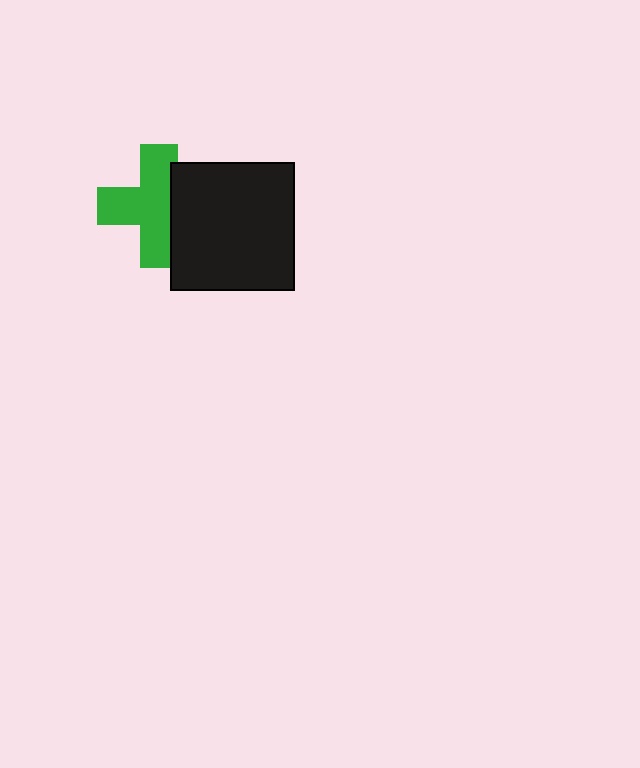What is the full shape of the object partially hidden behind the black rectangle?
The partially hidden object is a green cross.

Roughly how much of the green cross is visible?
Most of it is visible (roughly 68%).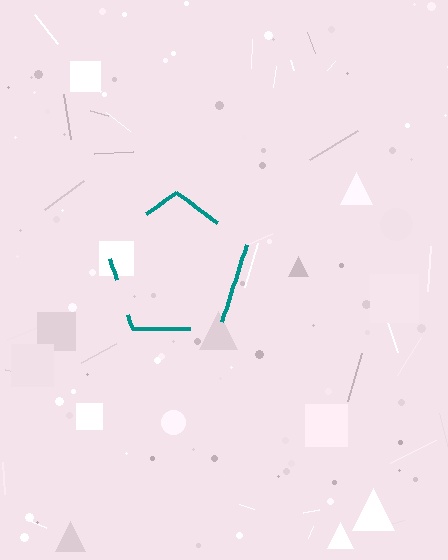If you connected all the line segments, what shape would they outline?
They would outline a pentagon.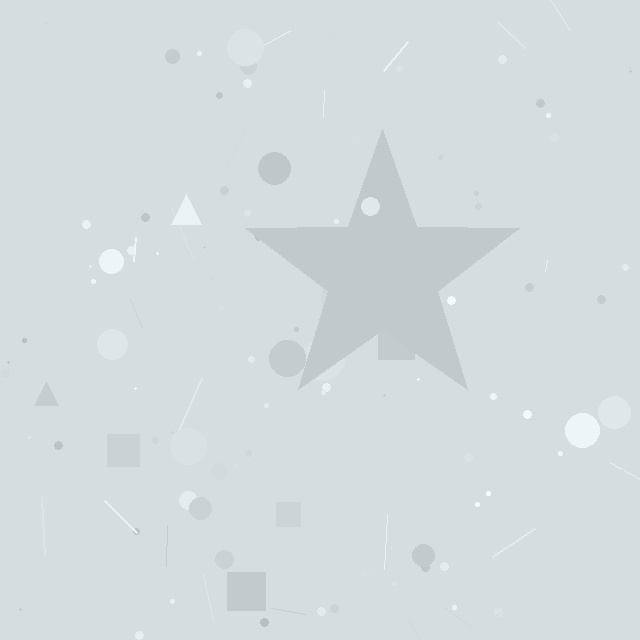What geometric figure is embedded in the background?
A star is embedded in the background.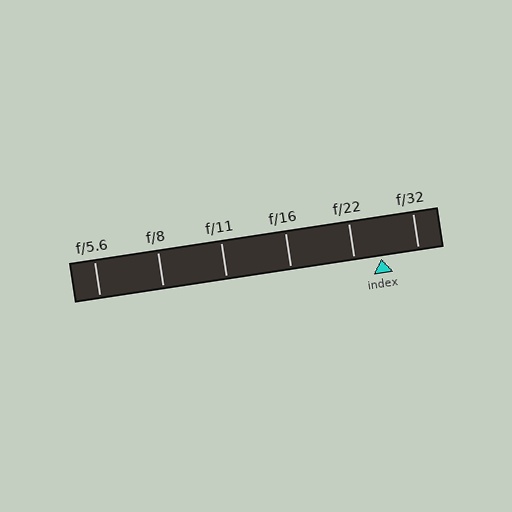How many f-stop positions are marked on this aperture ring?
There are 6 f-stop positions marked.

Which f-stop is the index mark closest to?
The index mark is closest to f/22.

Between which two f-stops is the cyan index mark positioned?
The index mark is between f/22 and f/32.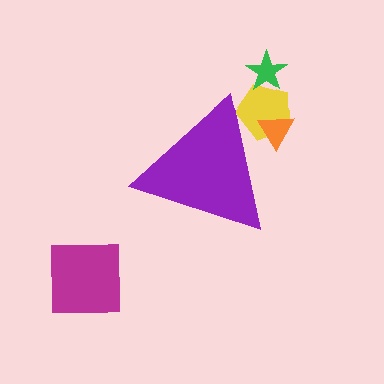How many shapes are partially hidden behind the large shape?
2 shapes are partially hidden.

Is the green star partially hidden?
No, the green star is fully visible.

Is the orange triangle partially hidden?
Yes, the orange triangle is partially hidden behind the purple triangle.